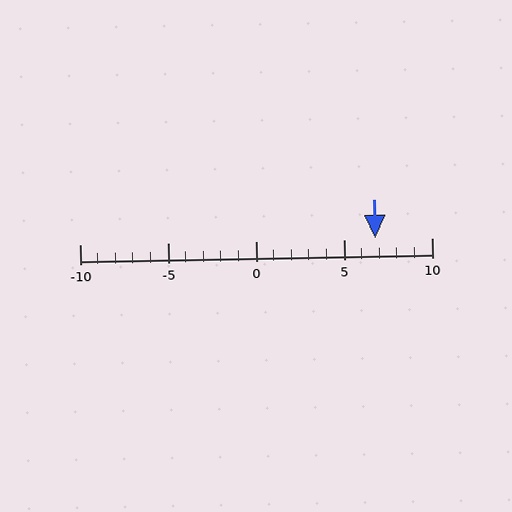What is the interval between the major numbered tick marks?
The major tick marks are spaced 5 units apart.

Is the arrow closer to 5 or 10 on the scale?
The arrow is closer to 5.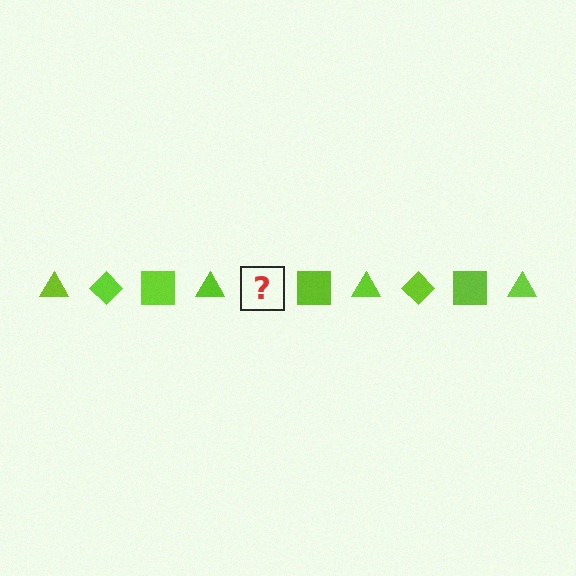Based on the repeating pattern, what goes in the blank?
The blank should be a lime diamond.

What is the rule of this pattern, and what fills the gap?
The rule is that the pattern cycles through triangle, diamond, square shapes in lime. The gap should be filled with a lime diamond.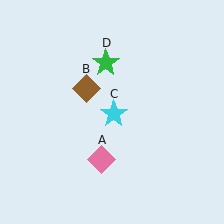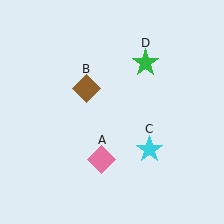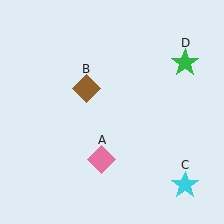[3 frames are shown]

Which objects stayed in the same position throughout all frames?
Pink diamond (object A) and brown diamond (object B) remained stationary.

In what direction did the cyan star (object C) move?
The cyan star (object C) moved down and to the right.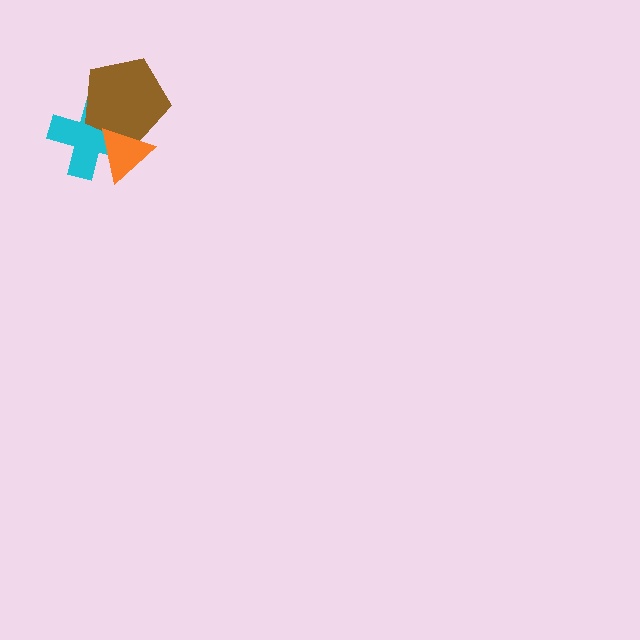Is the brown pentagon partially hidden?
Yes, it is partially covered by another shape.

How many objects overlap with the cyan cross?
2 objects overlap with the cyan cross.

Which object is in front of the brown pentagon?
The orange triangle is in front of the brown pentagon.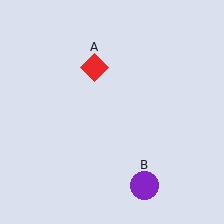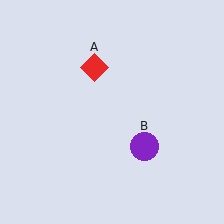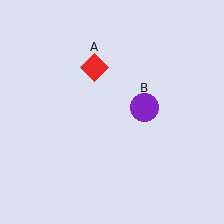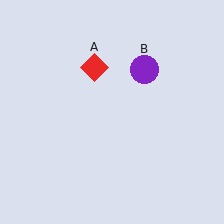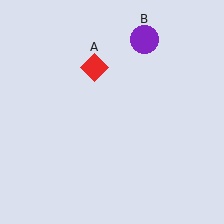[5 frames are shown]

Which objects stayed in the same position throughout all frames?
Red diamond (object A) remained stationary.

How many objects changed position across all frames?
1 object changed position: purple circle (object B).